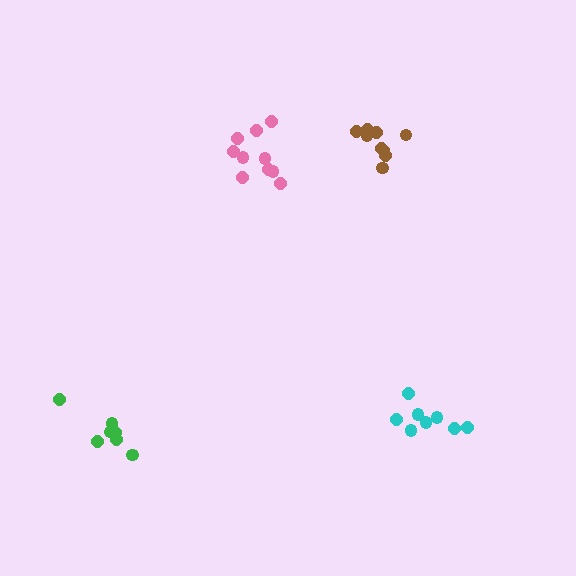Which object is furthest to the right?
The cyan cluster is rightmost.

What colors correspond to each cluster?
The clusters are colored: cyan, pink, green, brown.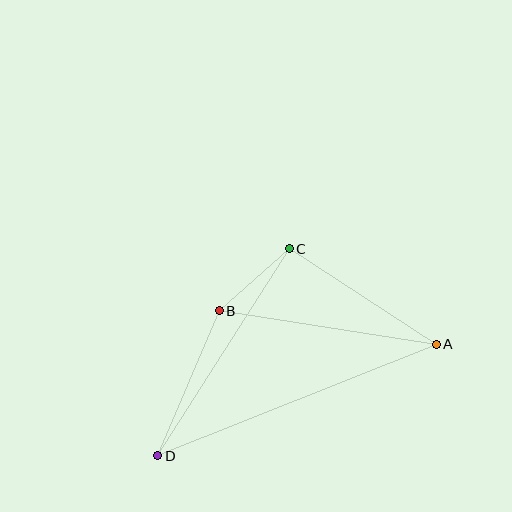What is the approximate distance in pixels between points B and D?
The distance between B and D is approximately 157 pixels.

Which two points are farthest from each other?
Points A and D are farthest from each other.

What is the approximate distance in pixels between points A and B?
The distance between A and B is approximately 220 pixels.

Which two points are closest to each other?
Points B and C are closest to each other.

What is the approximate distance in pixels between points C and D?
The distance between C and D is approximately 245 pixels.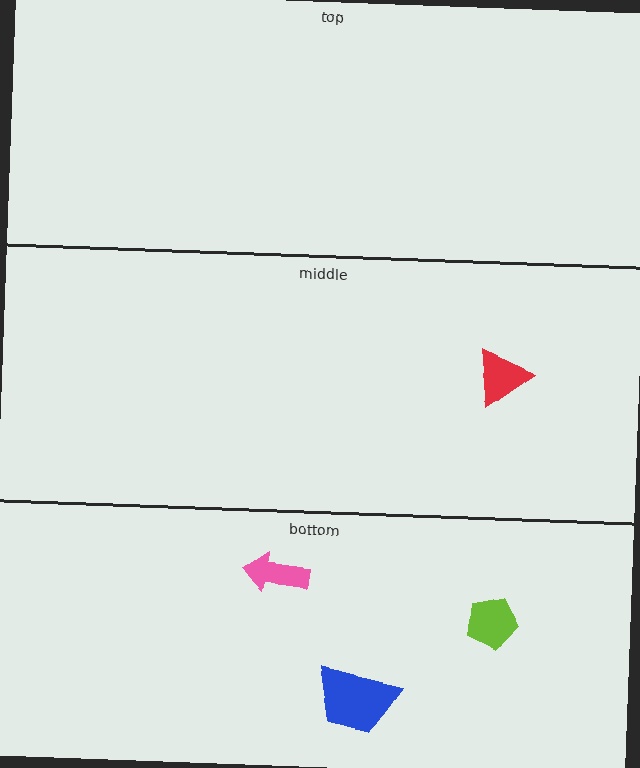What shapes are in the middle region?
The red triangle.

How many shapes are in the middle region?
1.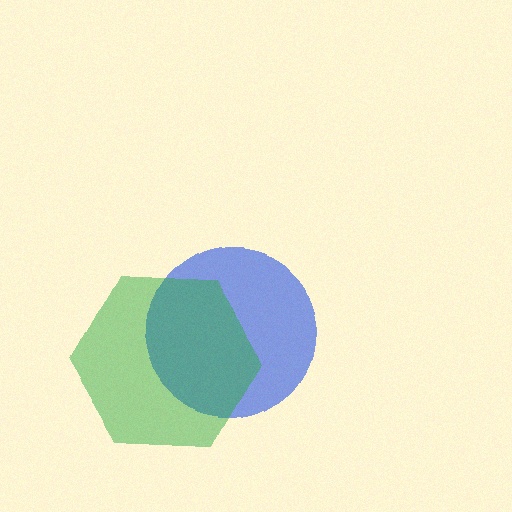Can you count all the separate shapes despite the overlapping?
Yes, there are 2 separate shapes.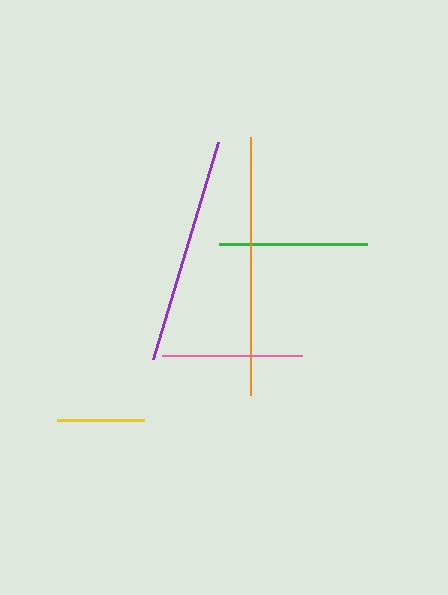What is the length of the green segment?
The green segment is approximately 149 pixels long.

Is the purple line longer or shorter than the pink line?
The purple line is longer than the pink line.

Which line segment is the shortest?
The yellow line is the shortest at approximately 87 pixels.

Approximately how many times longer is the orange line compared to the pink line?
The orange line is approximately 1.9 times the length of the pink line.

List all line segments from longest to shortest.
From longest to shortest: orange, purple, green, pink, yellow.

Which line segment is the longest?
The orange line is the longest at approximately 258 pixels.